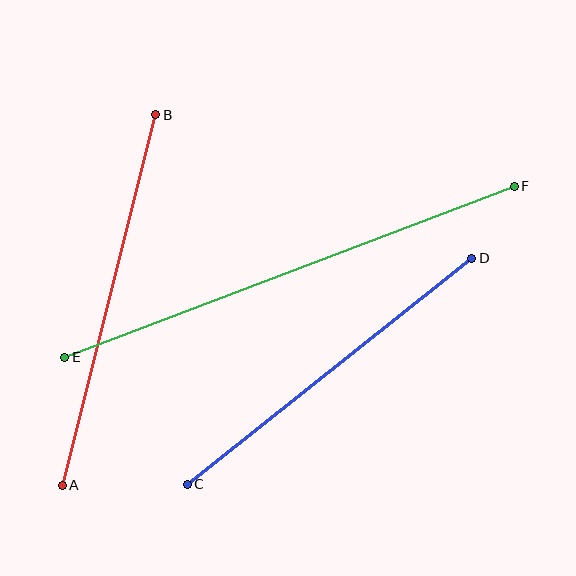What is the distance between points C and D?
The distance is approximately 363 pixels.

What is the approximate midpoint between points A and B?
The midpoint is at approximately (109, 300) pixels.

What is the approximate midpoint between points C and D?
The midpoint is at approximately (329, 371) pixels.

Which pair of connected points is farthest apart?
Points E and F are farthest apart.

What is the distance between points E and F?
The distance is approximately 481 pixels.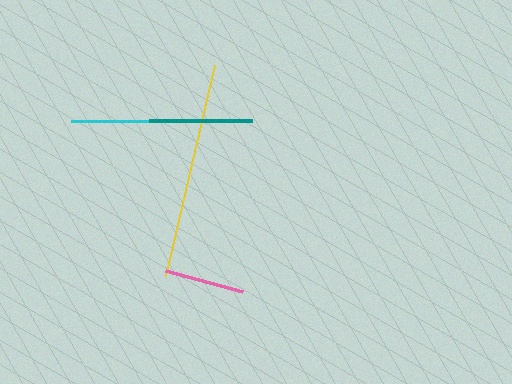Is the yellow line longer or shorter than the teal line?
The yellow line is longer than the teal line.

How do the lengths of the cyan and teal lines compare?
The cyan and teal lines are approximately the same length.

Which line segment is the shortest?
The pink line is the shortest at approximately 79 pixels.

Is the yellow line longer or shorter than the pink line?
The yellow line is longer than the pink line.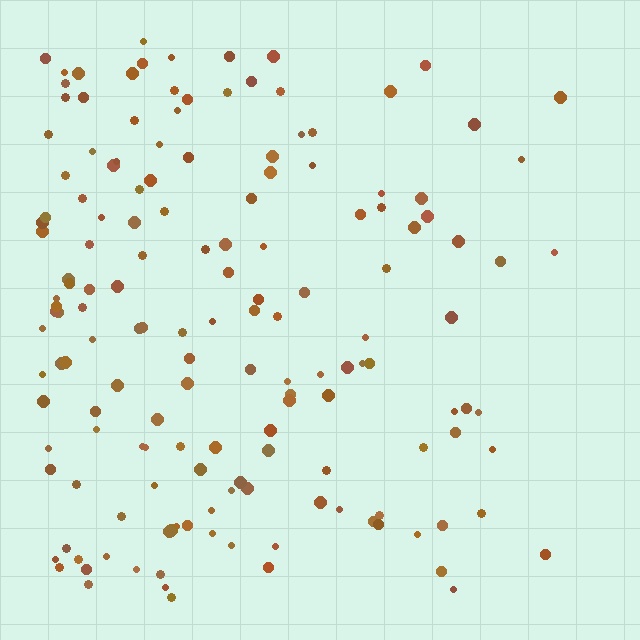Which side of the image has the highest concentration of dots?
The left.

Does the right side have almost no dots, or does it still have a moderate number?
Still a moderate number, just noticeably fewer than the left.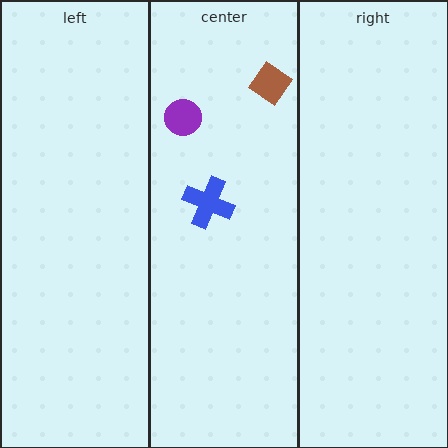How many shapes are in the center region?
3.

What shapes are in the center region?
The purple circle, the blue cross, the brown diamond.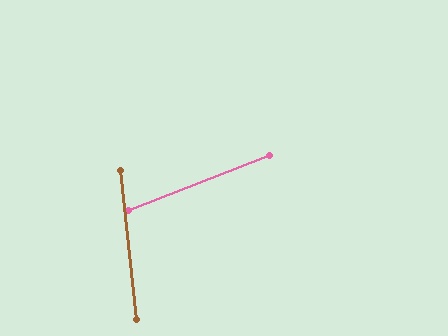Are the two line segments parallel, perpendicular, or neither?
Neither parallel nor perpendicular — they differ by about 75°.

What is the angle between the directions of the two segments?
Approximately 75 degrees.